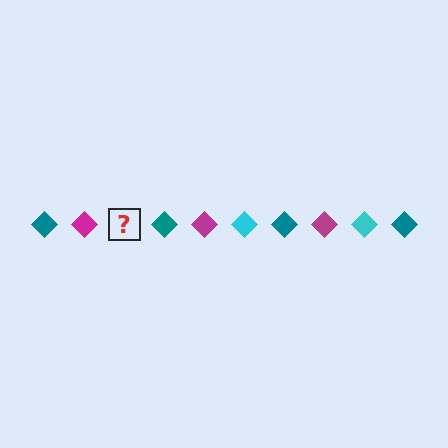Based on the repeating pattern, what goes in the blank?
The blank should be a cyan diamond.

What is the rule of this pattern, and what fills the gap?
The rule is that the pattern cycles through teal, magenta, cyan diamonds. The gap should be filled with a cyan diamond.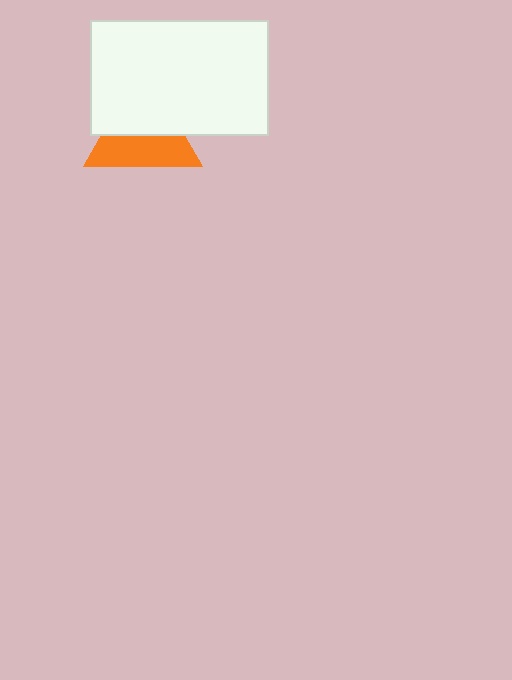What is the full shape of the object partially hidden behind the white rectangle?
The partially hidden object is an orange triangle.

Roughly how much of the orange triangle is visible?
About half of it is visible (roughly 52%).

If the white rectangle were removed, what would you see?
You would see the complete orange triangle.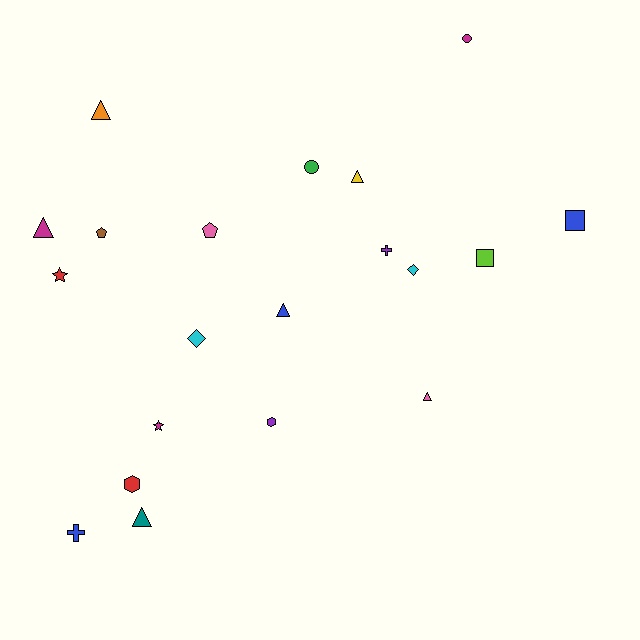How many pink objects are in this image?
There are 2 pink objects.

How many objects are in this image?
There are 20 objects.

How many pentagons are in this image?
There are 2 pentagons.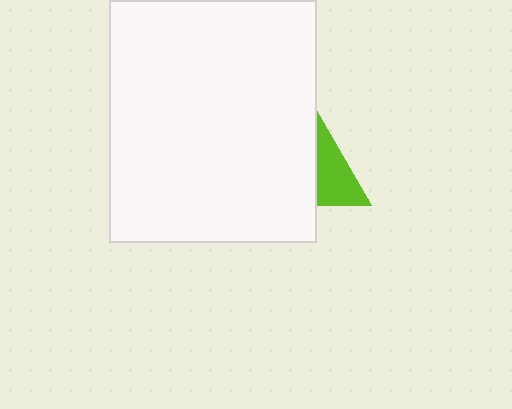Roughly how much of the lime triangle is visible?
A small part of it is visible (roughly 42%).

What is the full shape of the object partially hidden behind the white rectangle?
The partially hidden object is a lime triangle.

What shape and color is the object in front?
The object in front is a white rectangle.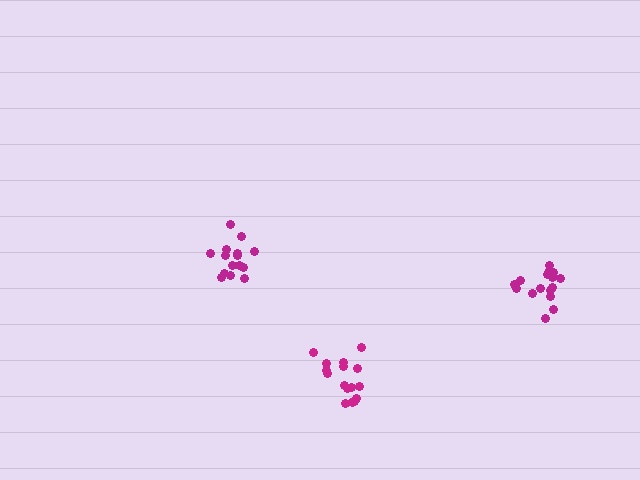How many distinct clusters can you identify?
There are 3 distinct clusters.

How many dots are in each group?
Group 1: 17 dots, Group 2: 15 dots, Group 3: 16 dots (48 total).